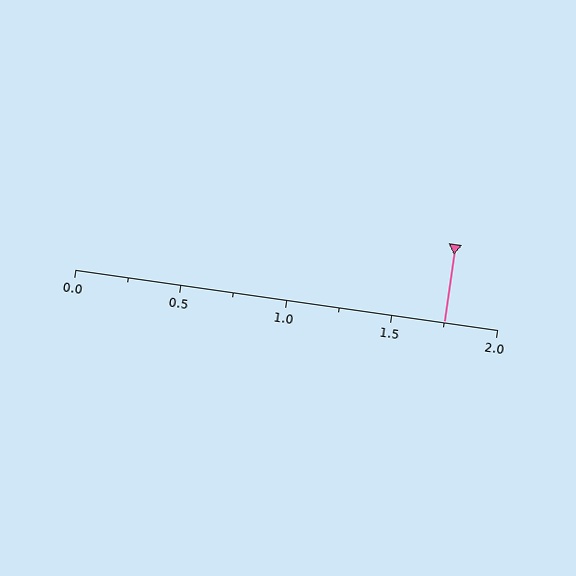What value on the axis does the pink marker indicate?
The marker indicates approximately 1.75.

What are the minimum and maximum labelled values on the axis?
The axis runs from 0.0 to 2.0.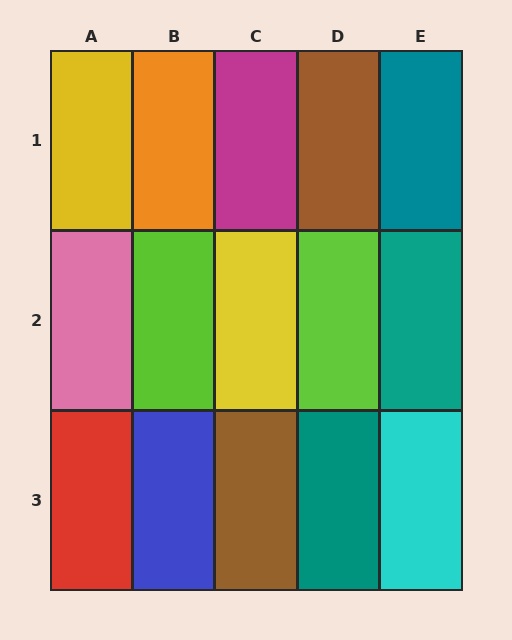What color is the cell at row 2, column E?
Teal.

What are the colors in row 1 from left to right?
Yellow, orange, magenta, brown, teal.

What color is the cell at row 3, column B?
Blue.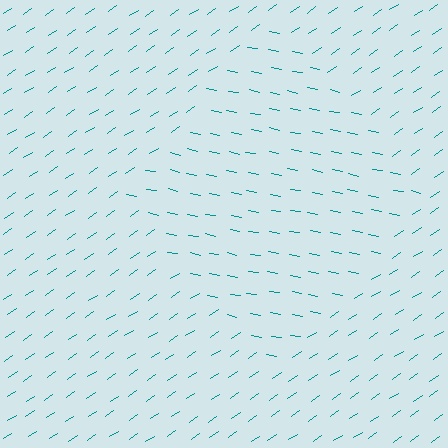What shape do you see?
I see a diamond.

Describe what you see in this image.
The image is filled with small teal line segments. A diamond region in the image has lines oriented differently from the surrounding lines, creating a visible texture boundary.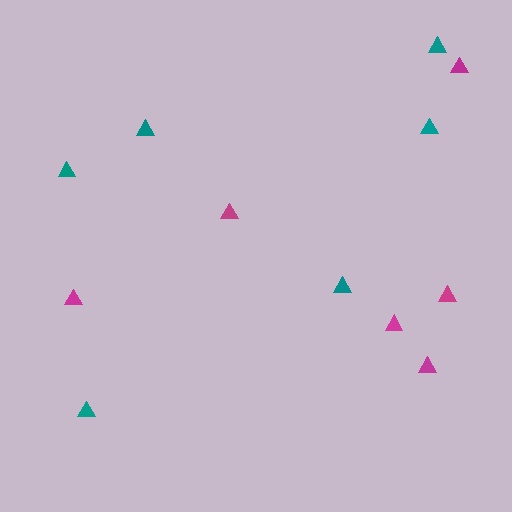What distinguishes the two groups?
There are 2 groups: one group of teal triangles (6) and one group of magenta triangles (6).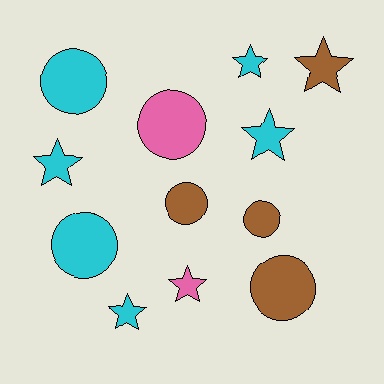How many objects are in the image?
There are 12 objects.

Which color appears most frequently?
Cyan, with 6 objects.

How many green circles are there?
There are no green circles.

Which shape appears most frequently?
Star, with 6 objects.